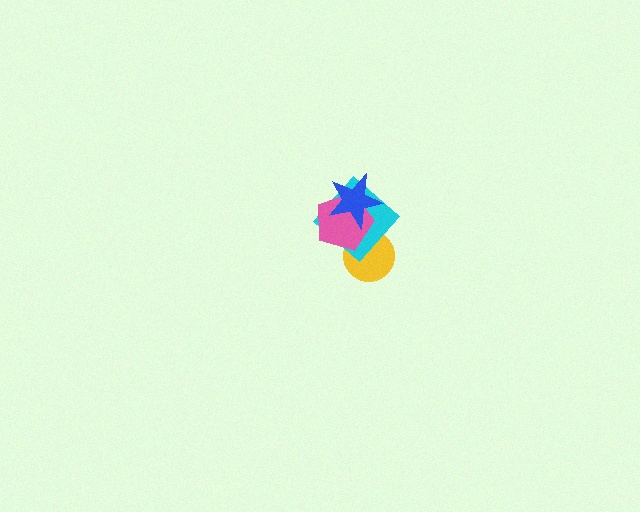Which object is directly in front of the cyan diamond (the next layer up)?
The pink pentagon is directly in front of the cyan diamond.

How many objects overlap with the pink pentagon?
3 objects overlap with the pink pentagon.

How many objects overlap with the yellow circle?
2 objects overlap with the yellow circle.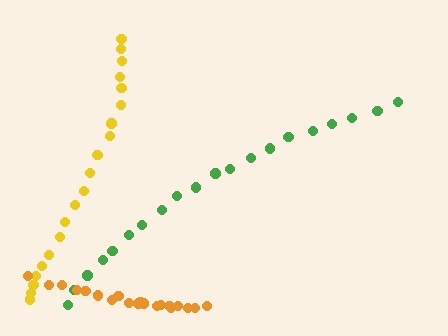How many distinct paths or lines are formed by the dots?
There are 3 distinct paths.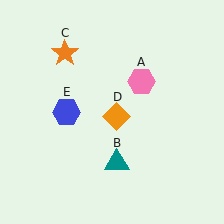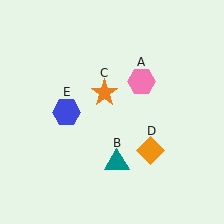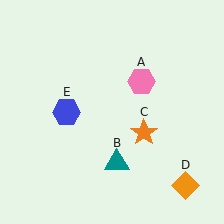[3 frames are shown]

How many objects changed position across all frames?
2 objects changed position: orange star (object C), orange diamond (object D).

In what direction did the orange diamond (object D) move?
The orange diamond (object D) moved down and to the right.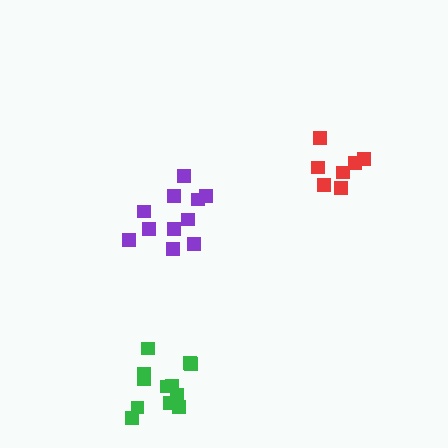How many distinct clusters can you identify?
There are 3 distinct clusters.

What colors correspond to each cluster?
The clusters are colored: red, purple, green.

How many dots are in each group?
Group 1: 7 dots, Group 2: 11 dots, Group 3: 12 dots (30 total).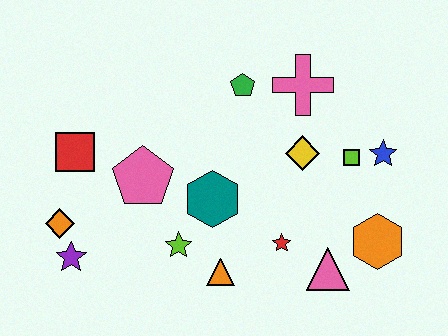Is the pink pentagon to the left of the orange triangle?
Yes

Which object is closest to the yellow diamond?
The lime square is closest to the yellow diamond.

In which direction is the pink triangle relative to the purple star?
The pink triangle is to the right of the purple star.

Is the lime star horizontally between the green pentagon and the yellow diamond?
No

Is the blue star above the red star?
Yes